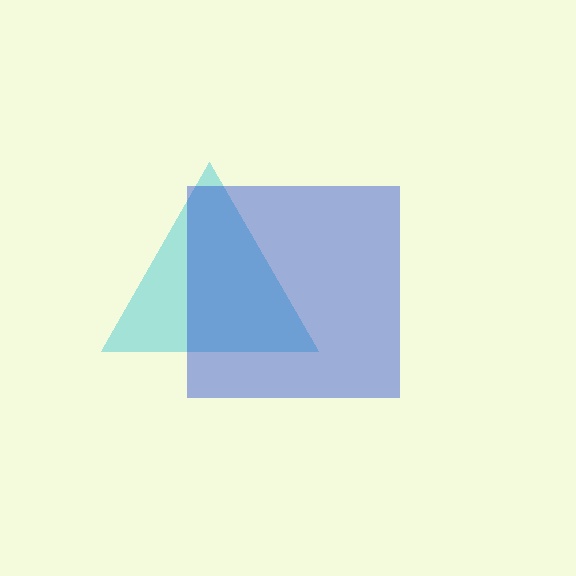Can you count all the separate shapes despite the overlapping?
Yes, there are 2 separate shapes.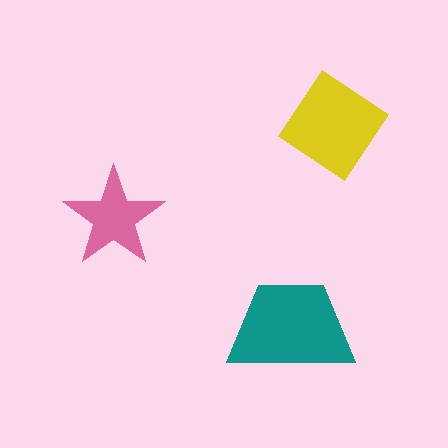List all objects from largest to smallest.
The teal trapezoid, the yellow diamond, the pink star.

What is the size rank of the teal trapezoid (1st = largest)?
1st.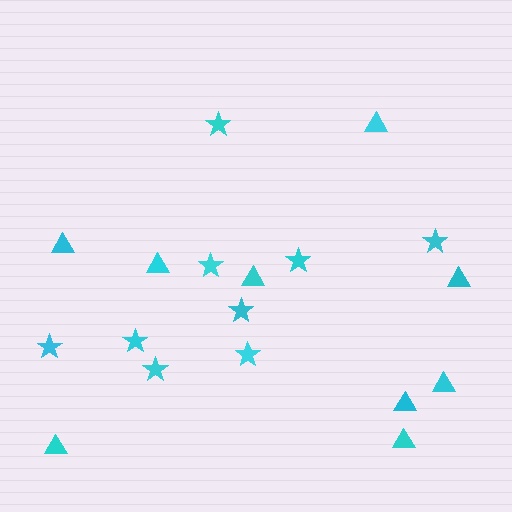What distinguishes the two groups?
There are 2 groups: one group of stars (9) and one group of triangles (9).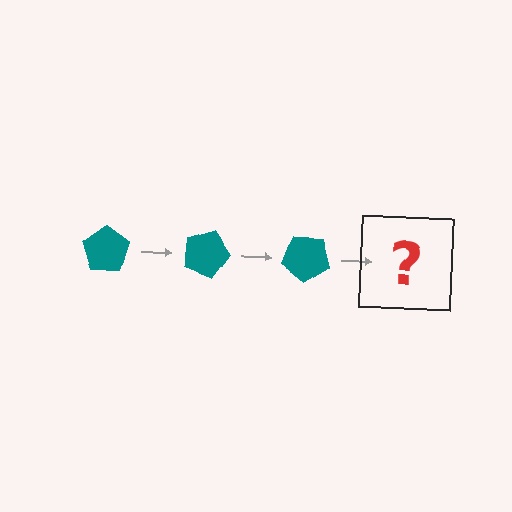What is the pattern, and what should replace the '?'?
The pattern is that the pentagon rotates 20 degrees each step. The '?' should be a teal pentagon rotated 60 degrees.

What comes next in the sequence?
The next element should be a teal pentagon rotated 60 degrees.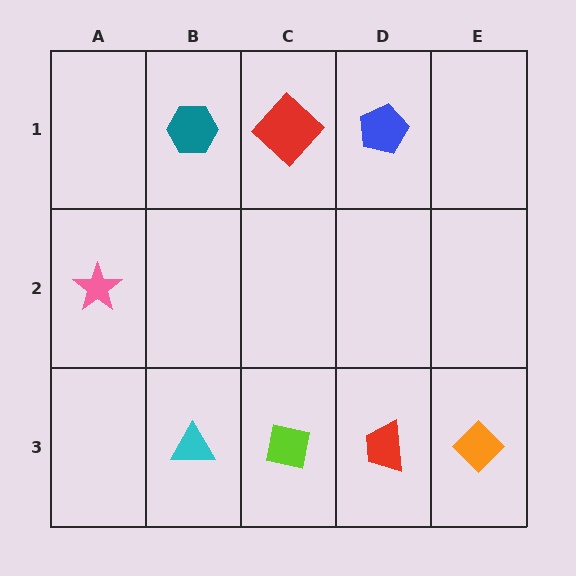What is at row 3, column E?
An orange diamond.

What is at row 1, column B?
A teal hexagon.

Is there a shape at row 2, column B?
No, that cell is empty.